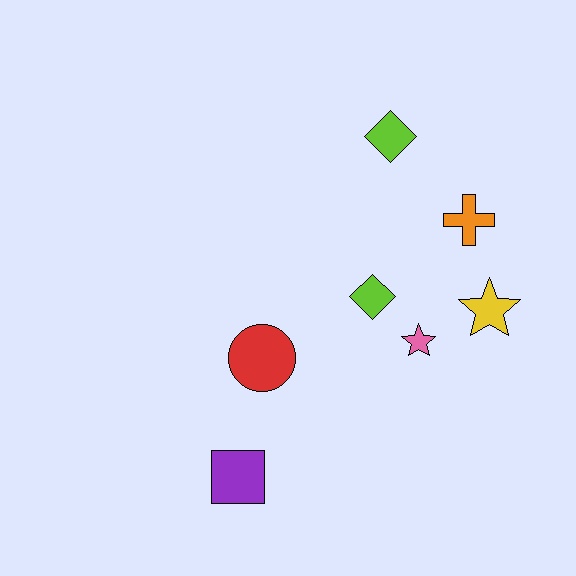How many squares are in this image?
There is 1 square.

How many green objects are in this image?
There are no green objects.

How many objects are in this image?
There are 7 objects.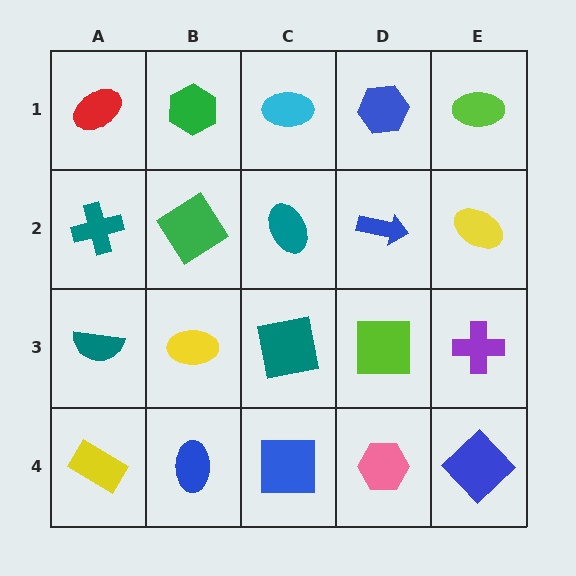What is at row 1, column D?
A blue hexagon.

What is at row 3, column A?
A teal semicircle.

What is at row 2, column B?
A green diamond.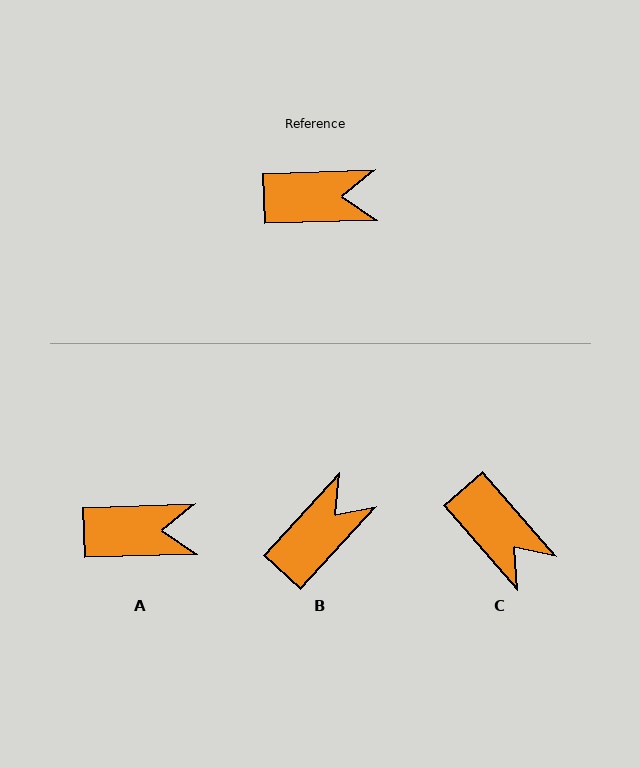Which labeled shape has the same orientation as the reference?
A.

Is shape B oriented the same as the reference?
No, it is off by about 46 degrees.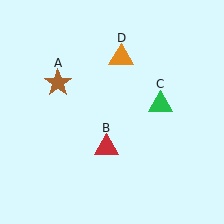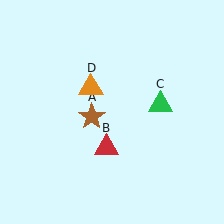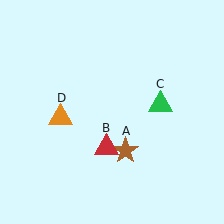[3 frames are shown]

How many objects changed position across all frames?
2 objects changed position: brown star (object A), orange triangle (object D).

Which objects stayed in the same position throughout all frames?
Red triangle (object B) and green triangle (object C) remained stationary.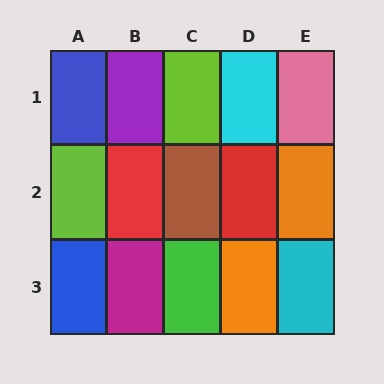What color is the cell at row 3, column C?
Green.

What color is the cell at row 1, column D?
Cyan.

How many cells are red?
2 cells are red.